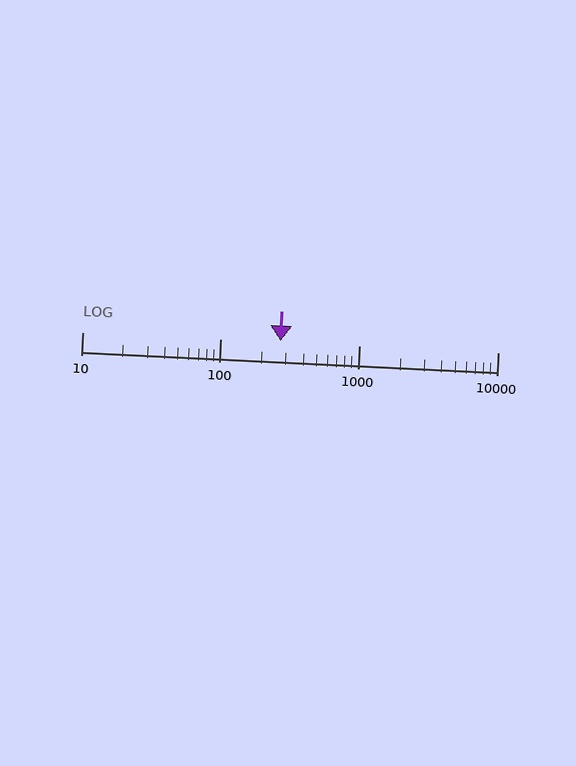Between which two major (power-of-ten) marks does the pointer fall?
The pointer is between 100 and 1000.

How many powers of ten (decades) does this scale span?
The scale spans 3 decades, from 10 to 10000.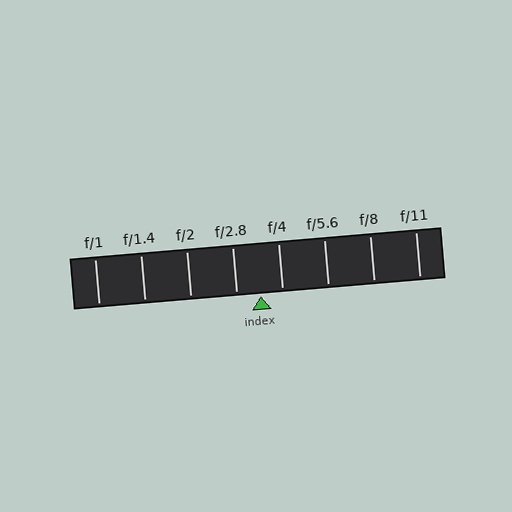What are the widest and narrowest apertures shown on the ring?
The widest aperture shown is f/1 and the narrowest is f/11.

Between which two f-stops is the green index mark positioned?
The index mark is between f/2.8 and f/4.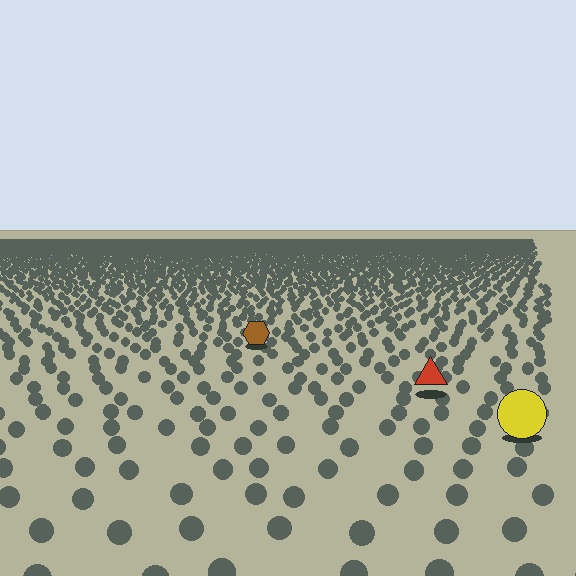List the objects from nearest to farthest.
From nearest to farthest: the yellow circle, the red triangle, the brown hexagon.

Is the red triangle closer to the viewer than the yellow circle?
No. The yellow circle is closer — you can tell from the texture gradient: the ground texture is coarser near it.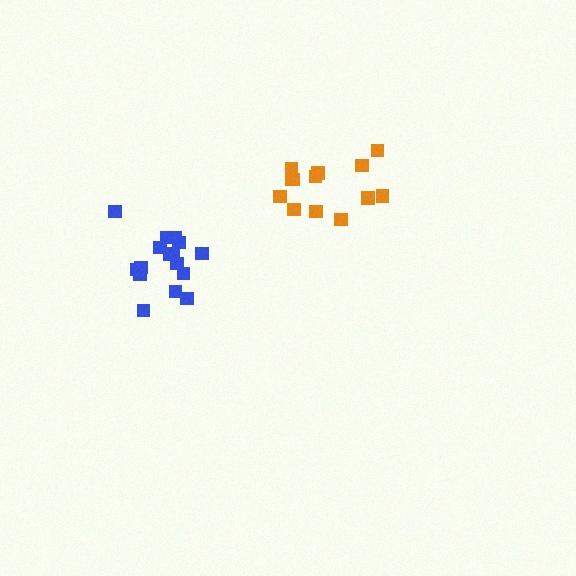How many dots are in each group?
Group 1: 13 dots, Group 2: 16 dots (29 total).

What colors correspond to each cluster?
The clusters are colored: orange, blue.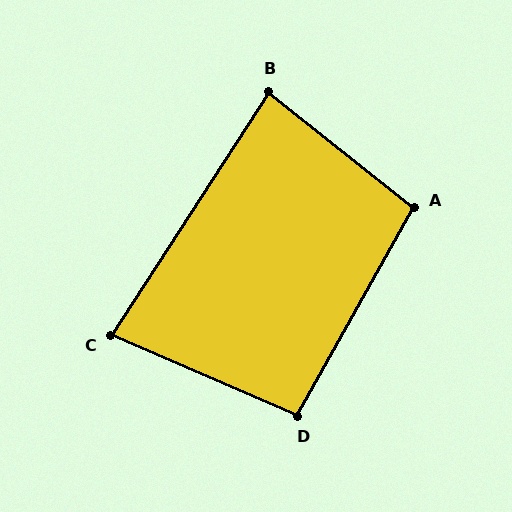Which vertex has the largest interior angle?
A, at approximately 99 degrees.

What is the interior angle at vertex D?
Approximately 96 degrees (obtuse).